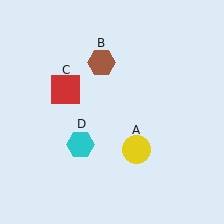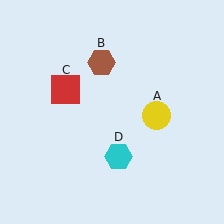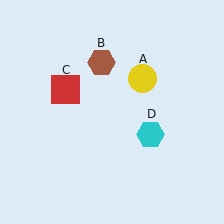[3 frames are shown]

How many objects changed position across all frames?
2 objects changed position: yellow circle (object A), cyan hexagon (object D).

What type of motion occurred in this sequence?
The yellow circle (object A), cyan hexagon (object D) rotated counterclockwise around the center of the scene.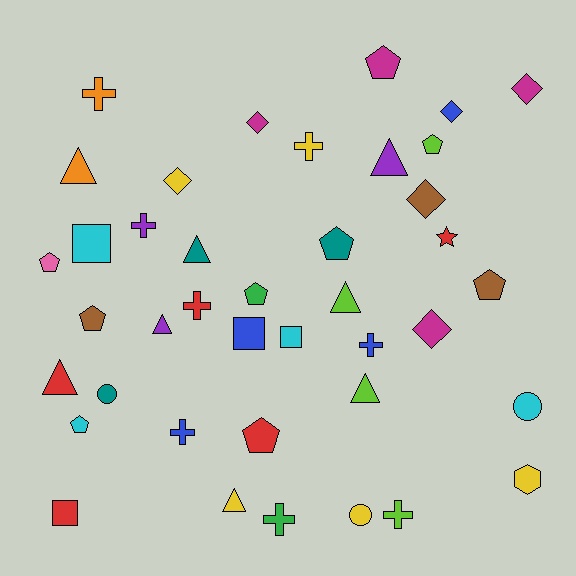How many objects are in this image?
There are 40 objects.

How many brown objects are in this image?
There are 3 brown objects.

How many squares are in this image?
There are 4 squares.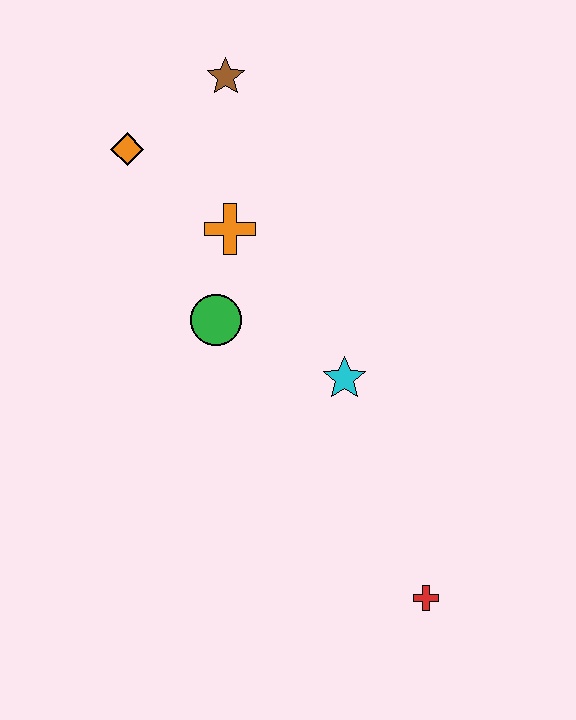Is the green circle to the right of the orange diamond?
Yes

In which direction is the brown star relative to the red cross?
The brown star is above the red cross.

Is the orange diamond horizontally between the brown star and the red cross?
No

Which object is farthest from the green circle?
The red cross is farthest from the green circle.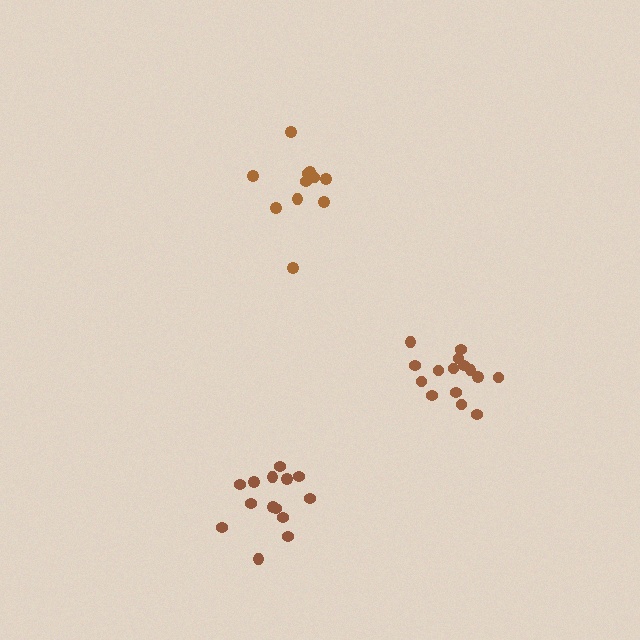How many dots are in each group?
Group 1: 15 dots, Group 2: 14 dots, Group 3: 11 dots (40 total).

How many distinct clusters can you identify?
There are 3 distinct clusters.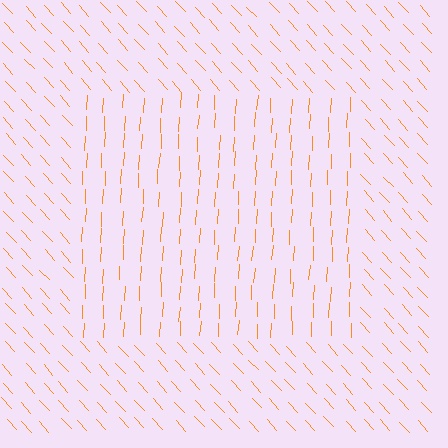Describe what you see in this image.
The image is filled with small orange line segments. A rectangle region in the image has lines oriented differently from the surrounding lines, creating a visible texture boundary.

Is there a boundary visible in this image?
Yes, there is a texture boundary formed by a change in line orientation.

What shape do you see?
I see a rectangle.